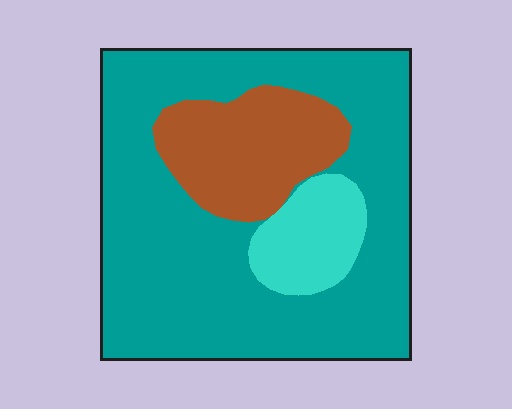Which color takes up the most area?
Teal, at roughly 70%.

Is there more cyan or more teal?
Teal.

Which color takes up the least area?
Cyan, at roughly 10%.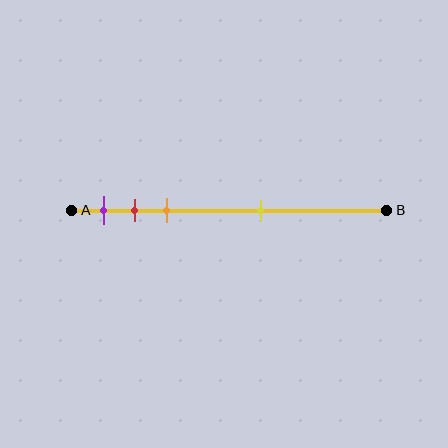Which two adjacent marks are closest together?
The red and orange marks are the closest adjacent pair.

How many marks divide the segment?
There are 4 marks dividing the segment.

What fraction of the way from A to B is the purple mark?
The purple mark is approximately 10% (0.1) of the way from A to B.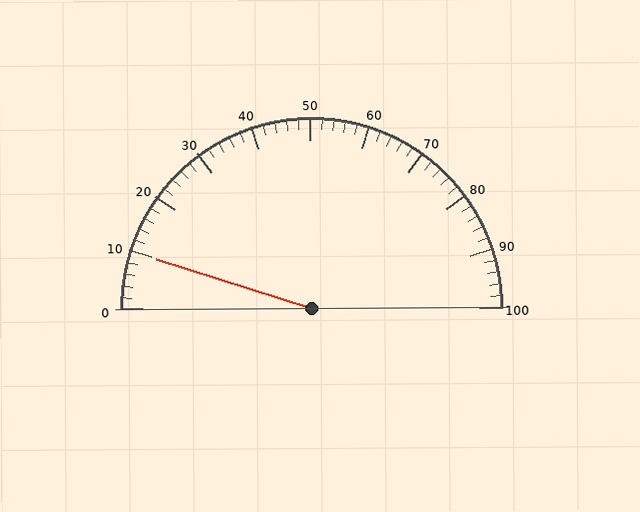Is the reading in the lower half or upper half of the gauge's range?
The reading is in the lower half of the range (0 to 100).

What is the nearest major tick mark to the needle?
The nearest major tick mark is 10.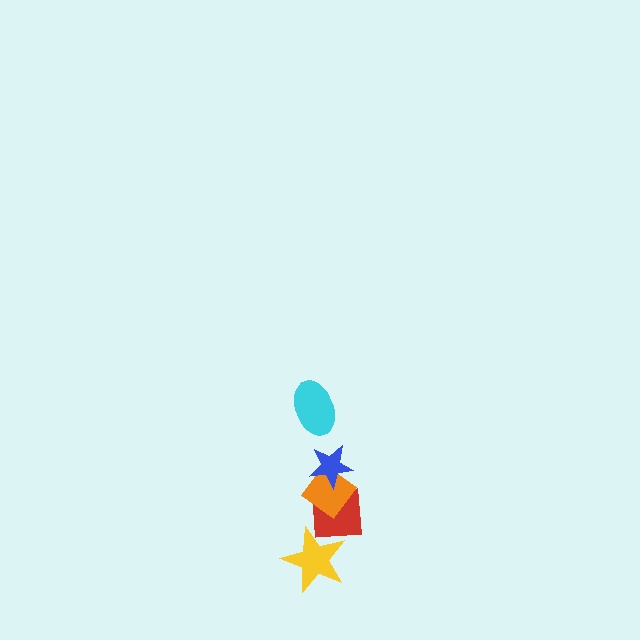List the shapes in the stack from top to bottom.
From top to bottom: the cyan ellipse, the blue star, the orange diamond, the red square, the yellow star.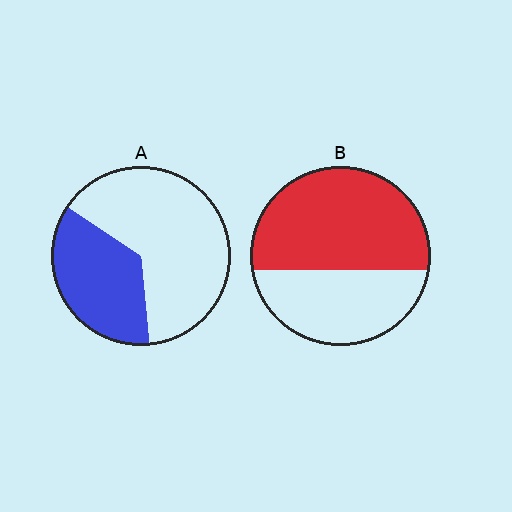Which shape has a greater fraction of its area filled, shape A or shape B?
Shape B.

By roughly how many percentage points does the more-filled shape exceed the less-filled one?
By roughly 25 percentage points (B over A).